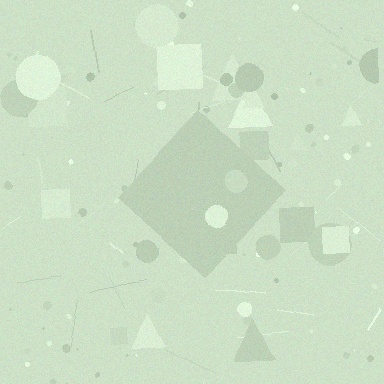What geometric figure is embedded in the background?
A diamond is embedded in the background.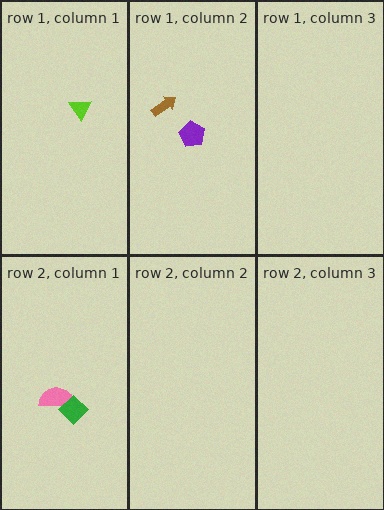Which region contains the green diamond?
The row 2, column 1 region.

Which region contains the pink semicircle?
The row 2, column 1 region.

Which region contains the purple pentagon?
The row 1, column 2 region.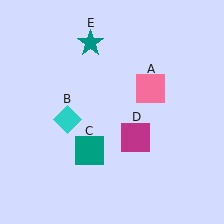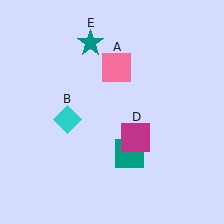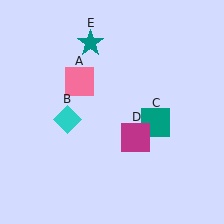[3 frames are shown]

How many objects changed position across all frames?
2 objects changed position: pink square (object A), teal square (object C).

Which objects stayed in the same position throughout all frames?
Cyan diamond (object B) and magenta square (object D) and teal star (object E) remained stationary.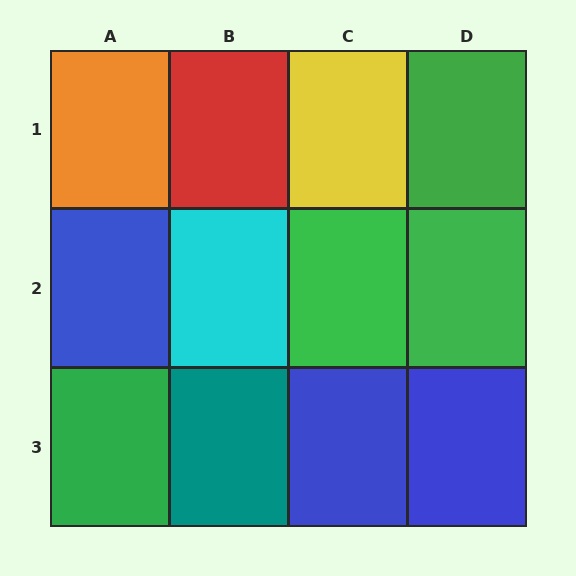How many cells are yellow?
1 cell is yellow.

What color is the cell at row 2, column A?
Blue.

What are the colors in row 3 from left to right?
Green, teal, blue, blue.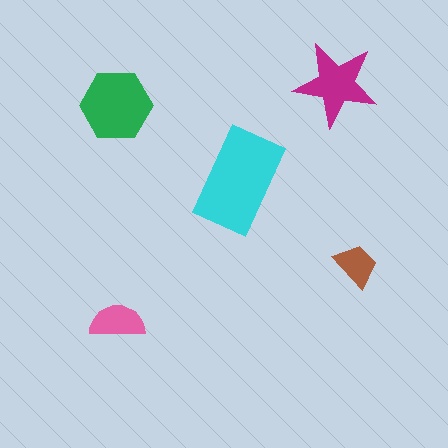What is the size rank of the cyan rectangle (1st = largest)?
1st.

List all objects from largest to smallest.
The cyan rectangle, the green hexagon, the magenta star, the pink semicircle, the brown trapezoid.